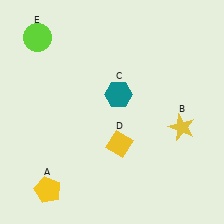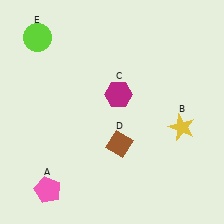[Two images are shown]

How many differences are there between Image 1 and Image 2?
There are 3 differences between the two images.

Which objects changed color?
A changed from yellow to pink. C changed from teal to magenta. D changed from yellow to brown.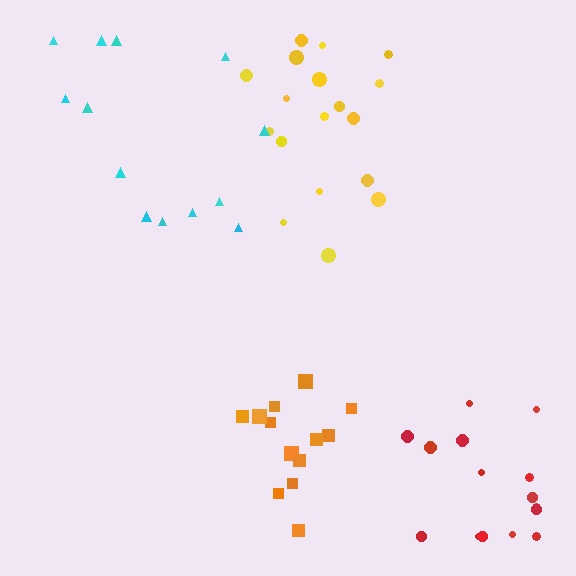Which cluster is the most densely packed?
Orange.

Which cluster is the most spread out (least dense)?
Cyan.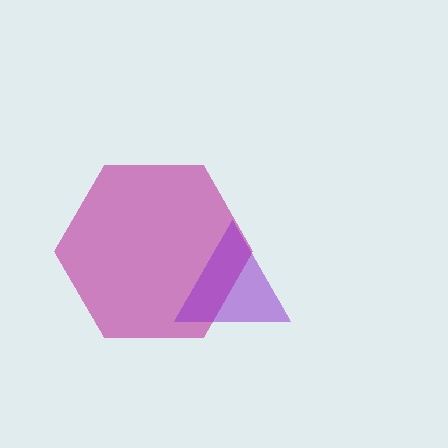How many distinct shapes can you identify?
There are 2 distinct shapes: a magenta hexagon, a purple triangle.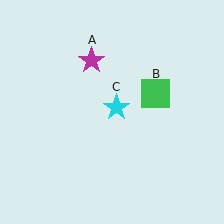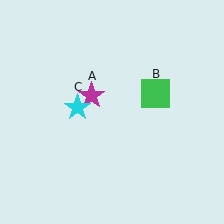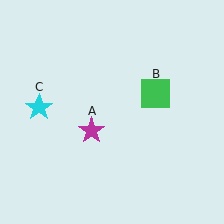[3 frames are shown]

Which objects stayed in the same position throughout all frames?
Green square (object B) remained stationary.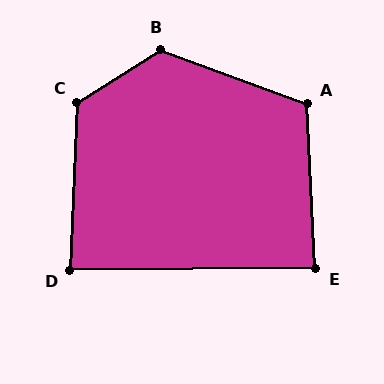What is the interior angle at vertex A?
Approximately 113 degrees (obtuse).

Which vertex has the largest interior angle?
B, at approximately 128 degrees.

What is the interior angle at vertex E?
Approximately 88 degrees (approximately right).